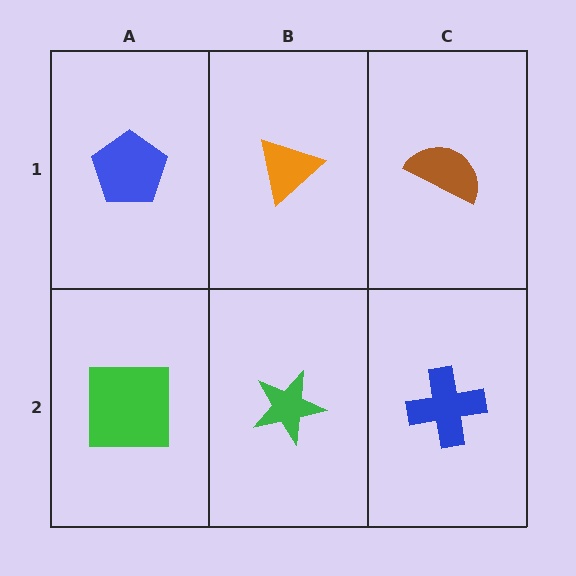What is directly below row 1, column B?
A green star.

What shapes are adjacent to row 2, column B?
An orange triangle (row 1, column B), a green square (row 2, column A), a blue cross (row 2, column C).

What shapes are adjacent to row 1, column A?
A green square (row 2, column A), an orange triangle (row 1, column B).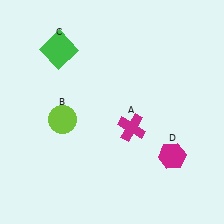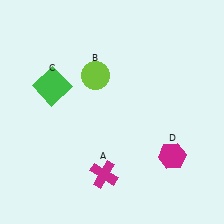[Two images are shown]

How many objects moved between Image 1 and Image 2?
3 objects moved between the two images.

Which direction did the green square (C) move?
The green square (C) moved down.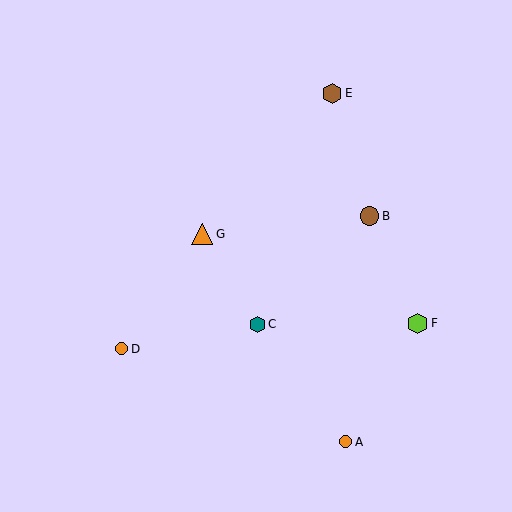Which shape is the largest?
The orange triangle (labeled G) is the largest.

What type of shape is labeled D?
Shape D is an orange circle.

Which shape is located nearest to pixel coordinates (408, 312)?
The lime hexagon (labeled F) at (418, 323) is nearest to that location.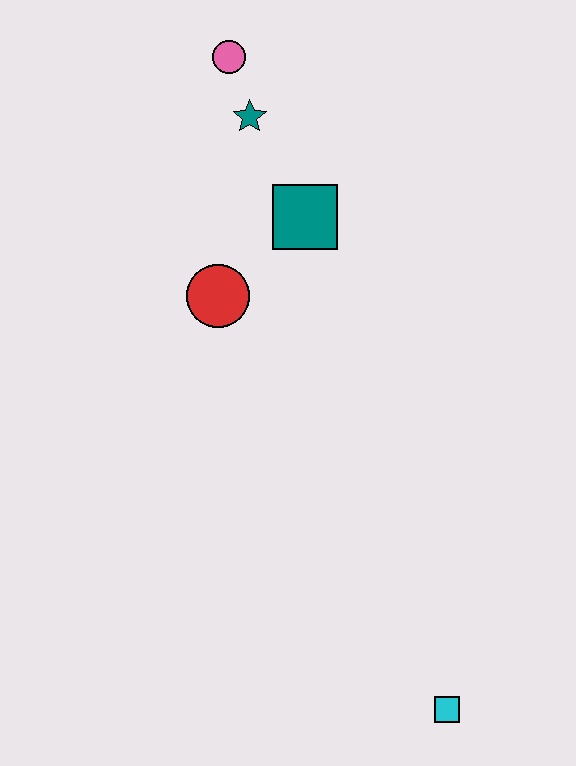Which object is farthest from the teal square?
The cyan square is farthest from the teal square.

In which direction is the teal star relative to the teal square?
The teal star is above the teal square.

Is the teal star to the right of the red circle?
Yes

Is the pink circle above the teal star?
Yes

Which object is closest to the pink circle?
The teal star is closest to the pink circle.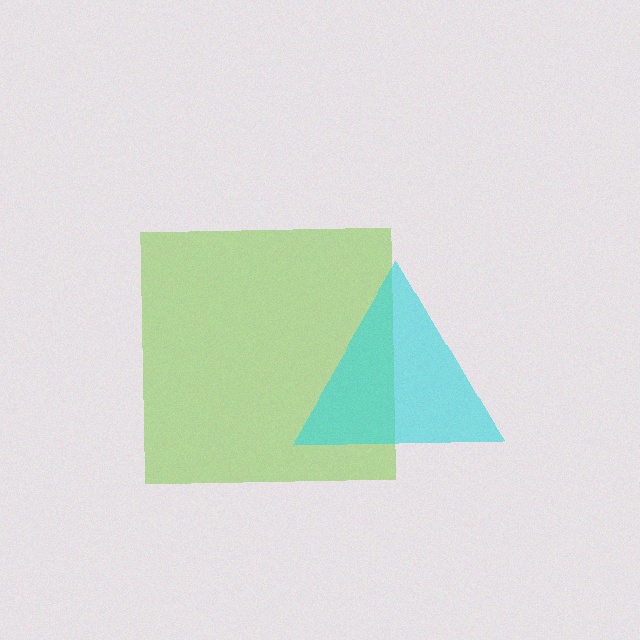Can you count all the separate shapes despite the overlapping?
Yes, there are 2 separate shapes.